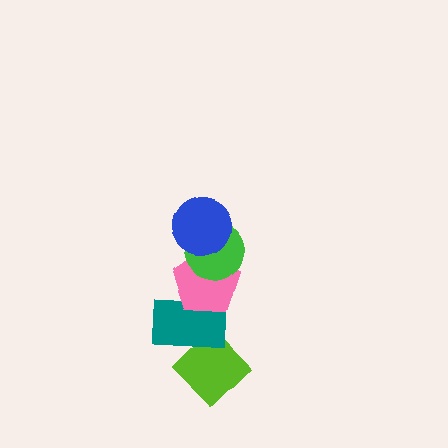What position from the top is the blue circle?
The blue circle is 1st from the top.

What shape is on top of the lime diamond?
The teal rectangle is on top of the lime diamond.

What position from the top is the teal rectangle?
The teal rectangle is 4th from the top.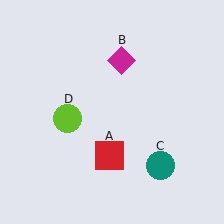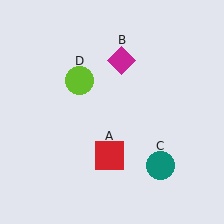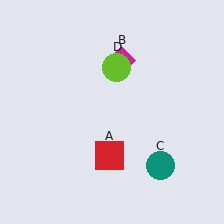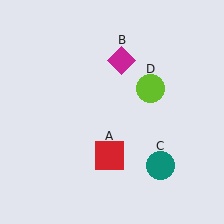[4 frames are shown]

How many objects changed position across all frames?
1 object changed position: lime circle (object D).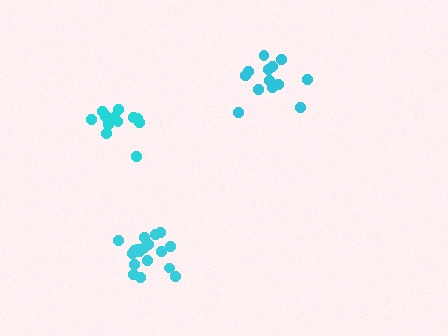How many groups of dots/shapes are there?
There are 3 groups.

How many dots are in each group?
Group 1: 13 dots, Group 2: 13 dots, Group 3: 19 dots (45 total).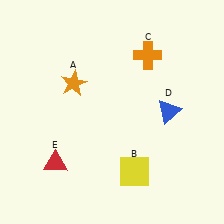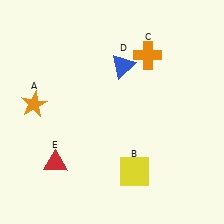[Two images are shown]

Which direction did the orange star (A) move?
The orange star (A) moved left.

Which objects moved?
The objects that moved are: the orange star (A), the blue triangle (D).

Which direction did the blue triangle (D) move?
The blue triangle (D) moved left.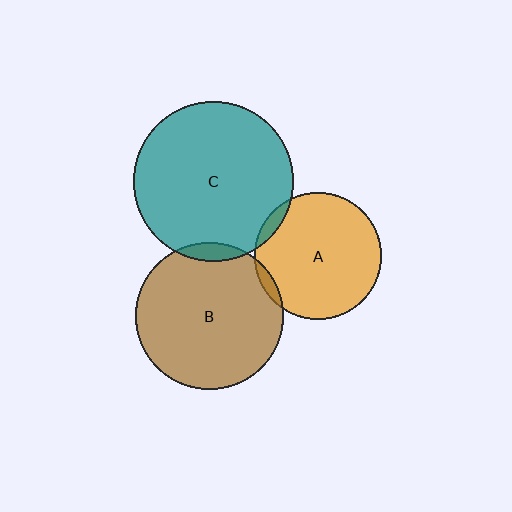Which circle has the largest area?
Circle C (teal).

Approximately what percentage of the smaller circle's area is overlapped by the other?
Approximately 5%.